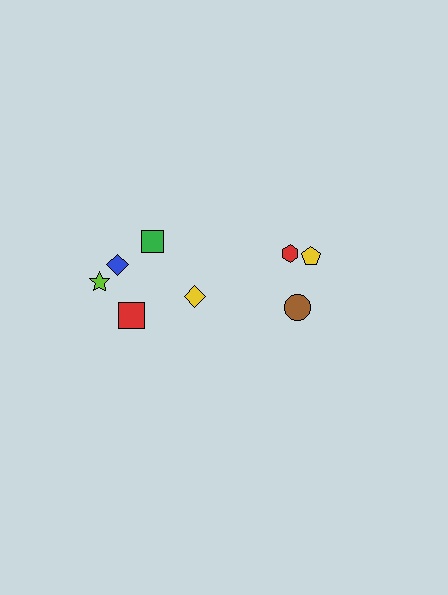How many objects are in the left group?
There are 5 objects.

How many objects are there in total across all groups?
There are 8 objects.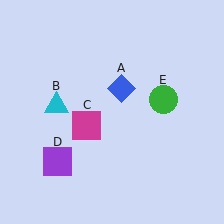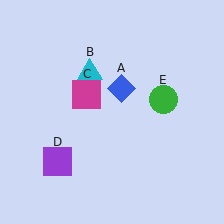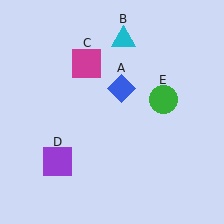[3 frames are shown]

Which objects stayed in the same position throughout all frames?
Blue diamond (object A) and purple square (object D) and green circle (object E) remained stationary.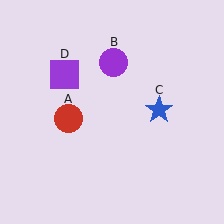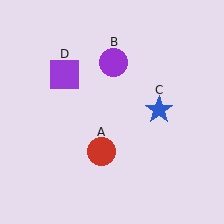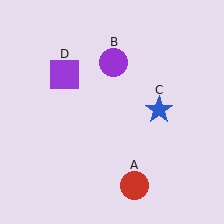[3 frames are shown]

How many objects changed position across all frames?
1 object changed position: red circle (object A).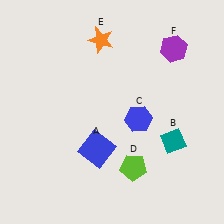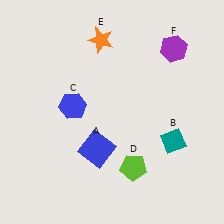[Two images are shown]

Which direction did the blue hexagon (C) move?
The blue hexagon (C) moved left.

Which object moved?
The blue hexagon (C) moved left.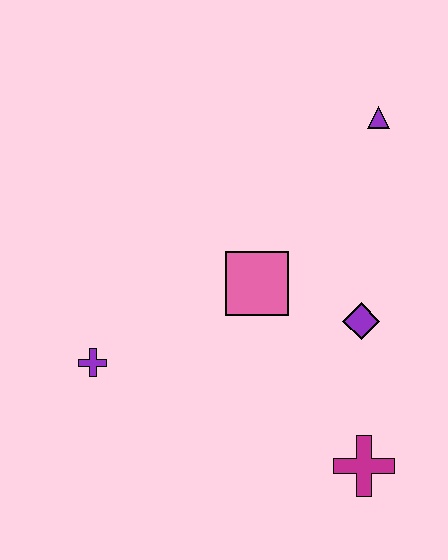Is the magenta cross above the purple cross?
No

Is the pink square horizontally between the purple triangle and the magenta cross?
No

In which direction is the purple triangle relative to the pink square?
The purple triangle is above the pink square.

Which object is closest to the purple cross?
The pink square is closest to the purple cross.